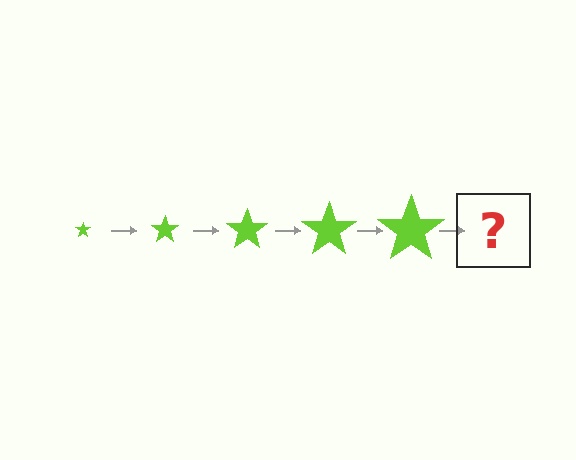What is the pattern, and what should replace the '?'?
The pattern is that the star gets progressively larger each step. The '?' should be a lime star, larger than the previous one.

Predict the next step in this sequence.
The next step is a lime star, larger than the previous one.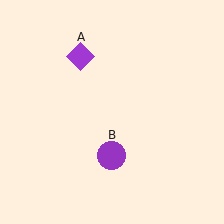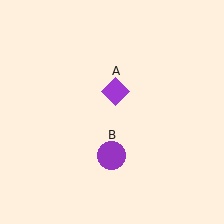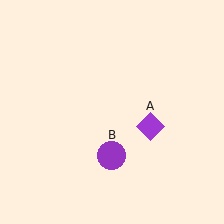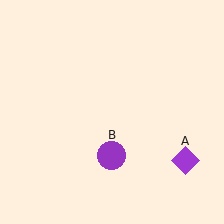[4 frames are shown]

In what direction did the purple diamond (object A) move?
The purple diamond (object A) moved down and to the right.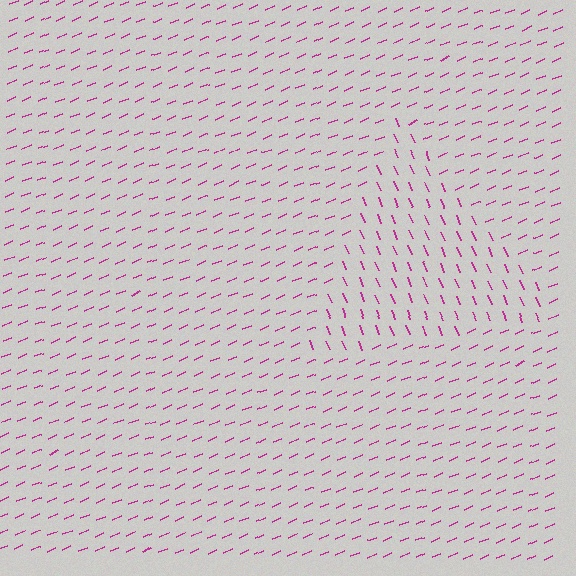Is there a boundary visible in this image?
Yes, there is a texture boundary formed by a change in line orientation.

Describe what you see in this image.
The image is filled with small magenta line segments. A triangle region in the image has lines oriented differently from the surrounding lines, creating a visible texture boundary.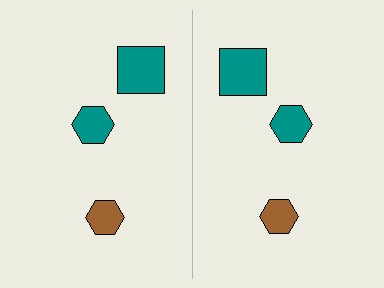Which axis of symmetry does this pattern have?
The pattern has a vertical axis of symmetry running through the center of the image.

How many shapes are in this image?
There are 6 shapes in this image.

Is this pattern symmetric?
Yes, this pattern has bilateral (reflection) symmetry.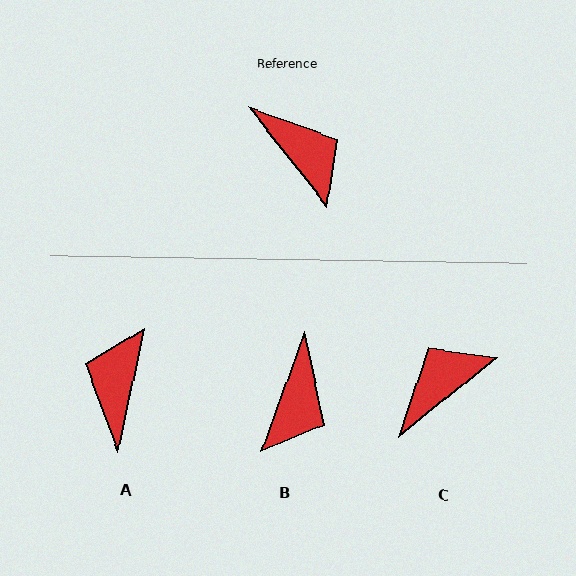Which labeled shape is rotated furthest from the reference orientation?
A, about 129 degrees away.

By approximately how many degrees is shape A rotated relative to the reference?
Approximately 129 degrees counter-clockwise.